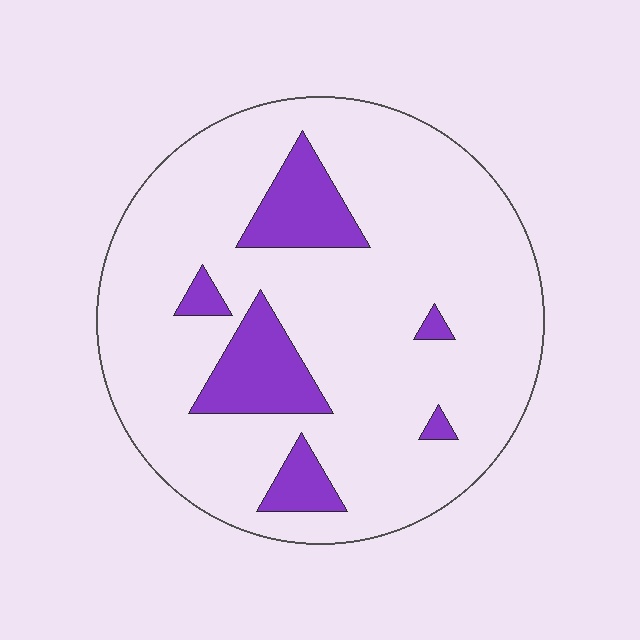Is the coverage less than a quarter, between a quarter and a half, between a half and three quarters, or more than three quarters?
Less than a quarter.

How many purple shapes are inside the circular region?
6.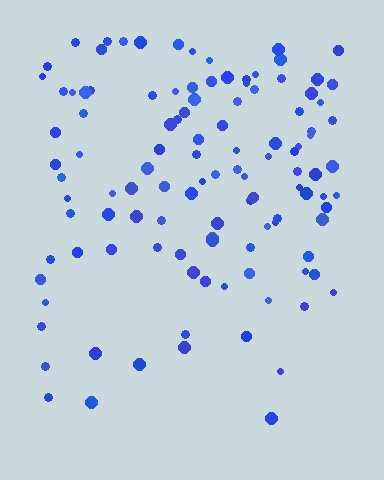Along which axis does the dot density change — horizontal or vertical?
Vertical.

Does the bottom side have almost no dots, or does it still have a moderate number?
Still a moderate number, just noticeably fewer than the top.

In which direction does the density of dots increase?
From bottom to top, with the top side densest.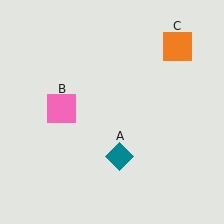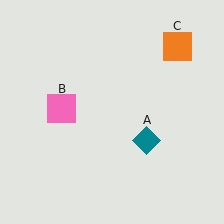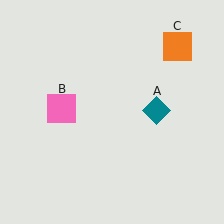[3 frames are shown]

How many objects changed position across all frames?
1 object changed position: teal diamond (object A).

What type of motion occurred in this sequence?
The teal diamond (object A) rotated counterclockwise around the center of the scene.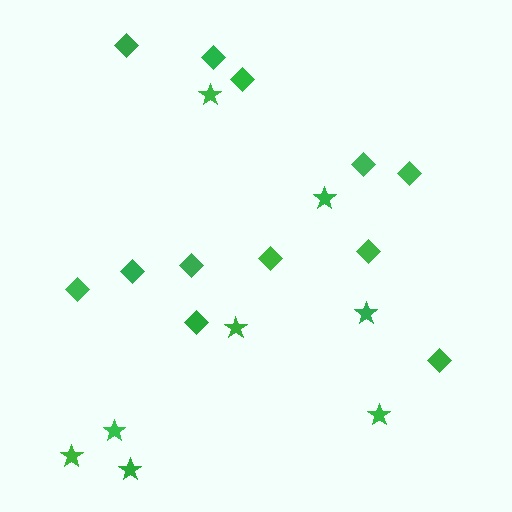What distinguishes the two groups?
There are 2 groups: one group of diamonds (12) and one group of stars (8).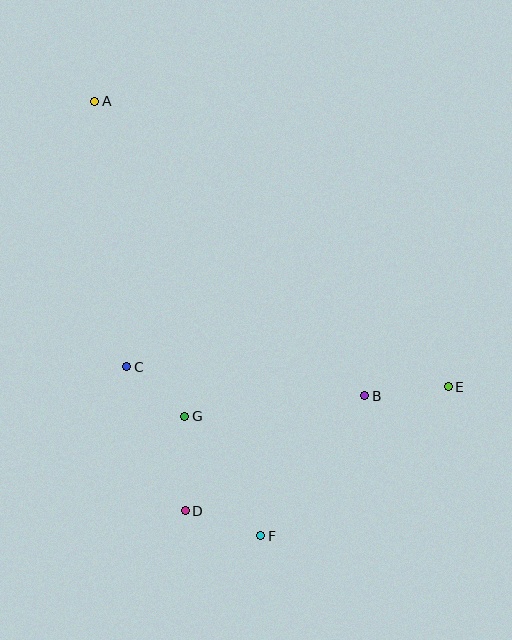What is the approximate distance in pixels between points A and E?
The distance between A and E is approximately 454 pixels.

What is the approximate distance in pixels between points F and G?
The distance between F and G is approximately 142 pixels.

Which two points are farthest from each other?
Points A and F are farthest from each other.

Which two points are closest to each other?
Points C and G are closest to each other.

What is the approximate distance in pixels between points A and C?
The distance between A and C is approximately 267 pixels.